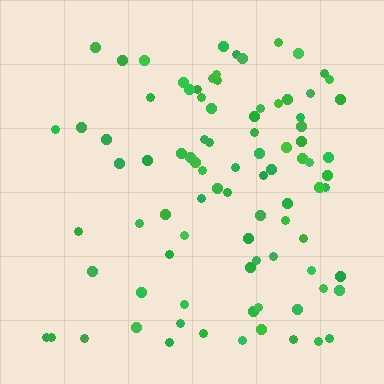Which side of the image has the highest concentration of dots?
The right.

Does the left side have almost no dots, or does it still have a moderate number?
Still a moderate number, just noticeably fewer than the right.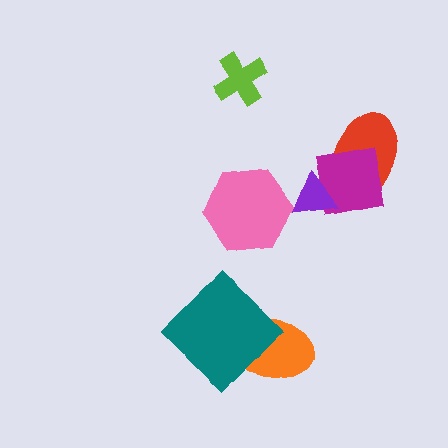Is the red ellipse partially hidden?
Yes, it is partially covered by another shape.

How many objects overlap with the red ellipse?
2 objects overlap with the red ellipse.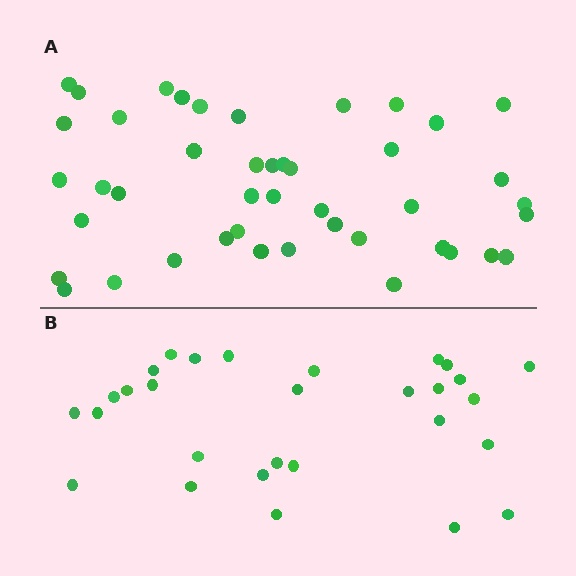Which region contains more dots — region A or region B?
Region A (the top region) has more dots.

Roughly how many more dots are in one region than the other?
Region A has approximately 15 more dots than region B.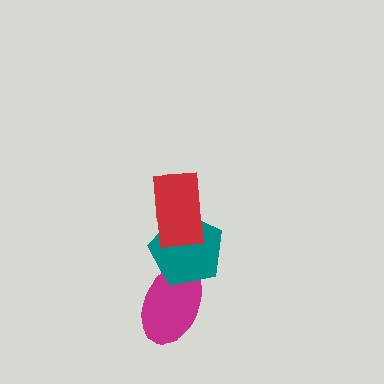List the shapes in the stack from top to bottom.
From top to bottom: the red rectangle, the teal pentagon, the magenta ellipse.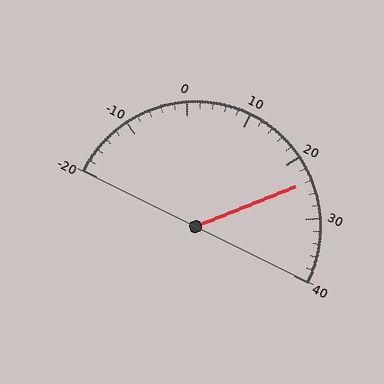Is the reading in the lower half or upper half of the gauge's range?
The reading is in the upper half of the range (-20 to 40).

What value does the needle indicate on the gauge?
The needle indicates approximately 24.